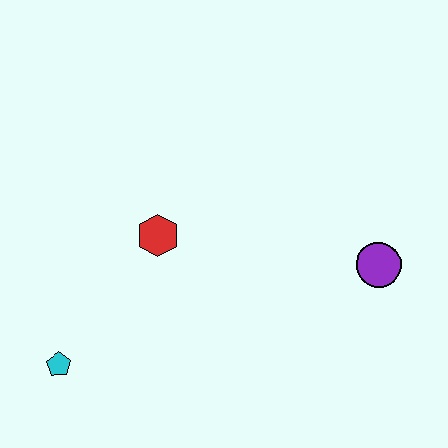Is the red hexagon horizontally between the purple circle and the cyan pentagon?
Yes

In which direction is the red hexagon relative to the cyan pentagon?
The red hexagon is above the cyan pentagon.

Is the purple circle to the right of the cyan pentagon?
Yes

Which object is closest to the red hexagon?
The cyan pentagon is closest to the red hexagon.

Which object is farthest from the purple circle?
The cyan pentagon is farthest from the purple circle.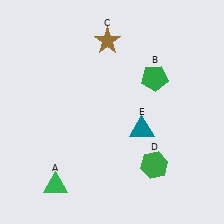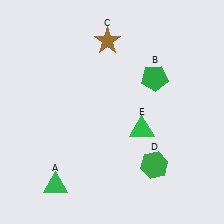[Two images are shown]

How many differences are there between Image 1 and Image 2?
There is 1 difference between the two images.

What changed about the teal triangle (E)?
In Image 1, E is teal. In Image 2, it changed to green.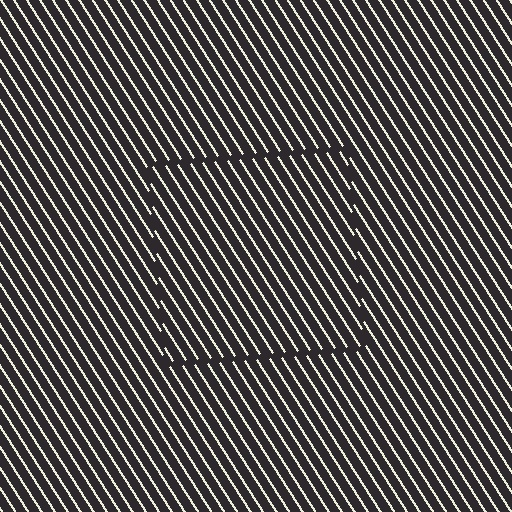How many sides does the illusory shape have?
4 sides — the line-ends trace a square.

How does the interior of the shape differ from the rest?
The interior of the shape contains the same grating, shifted by half a period — the contour is defined by the phase discontinuity where line-ends from the inner and outer gratings abut.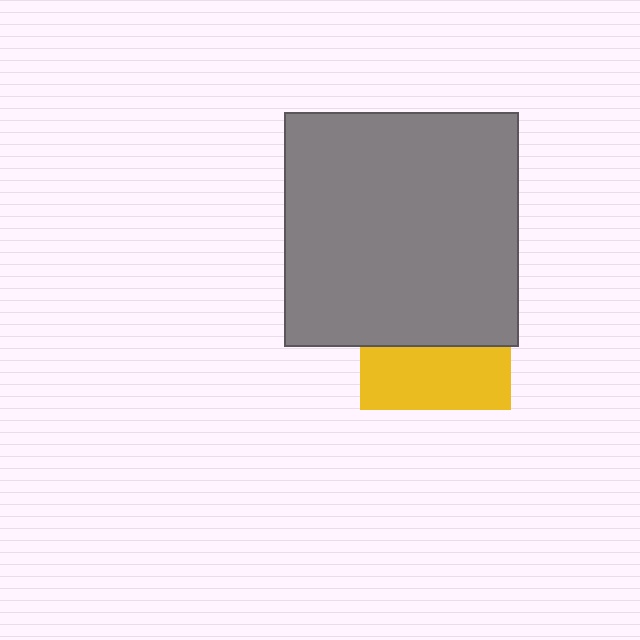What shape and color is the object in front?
The object in front is a gray square.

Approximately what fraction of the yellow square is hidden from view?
Roughly 59% of the yellow square is hidden behind the gray square.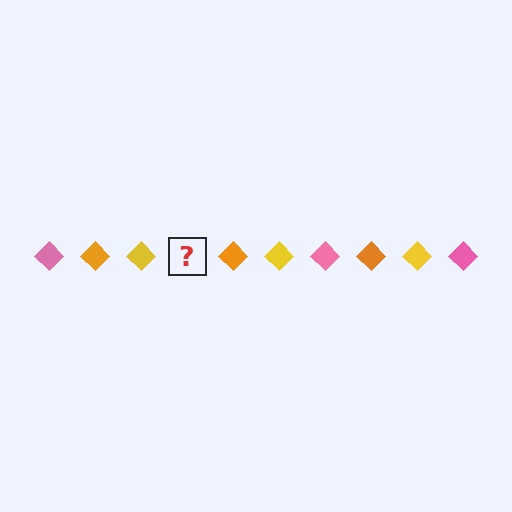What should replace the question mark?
The question mark should be replaced with a pink diamond.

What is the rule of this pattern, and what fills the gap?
The rule is that the pattern cycles through pink, orange, yellow diamonds. The gap should be filled with a pink diamond.